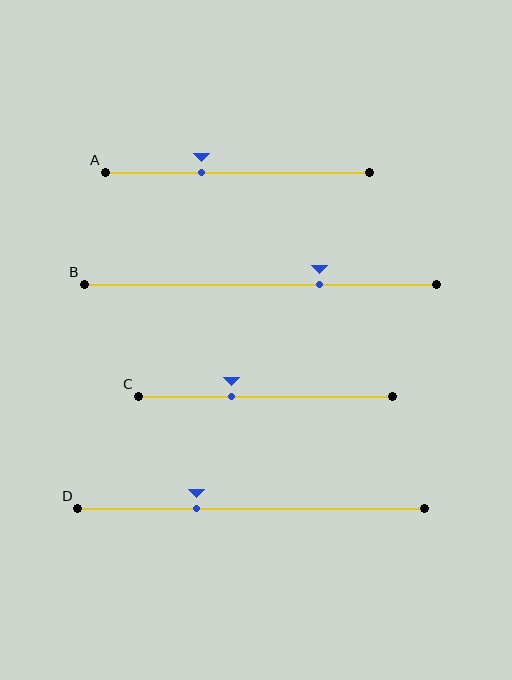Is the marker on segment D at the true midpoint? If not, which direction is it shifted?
No, the marker on segment D is shifted to the left by about 16% of the segment length.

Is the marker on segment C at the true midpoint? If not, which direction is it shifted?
No, the marker on segment C is shifted to the left by about 13% of the segment length.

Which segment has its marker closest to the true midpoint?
Segment C has its marker closest to the true midpoint.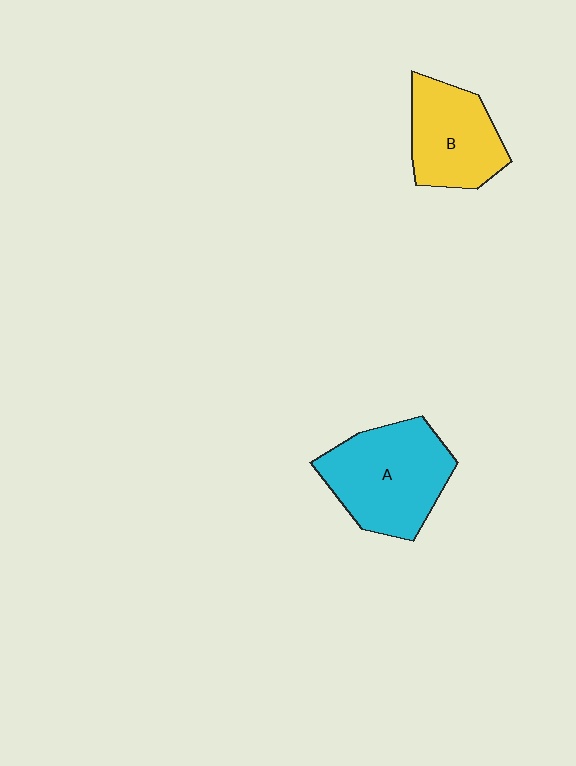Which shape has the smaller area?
Shape B (yellow).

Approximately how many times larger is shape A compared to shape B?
Approximately 1.3 times.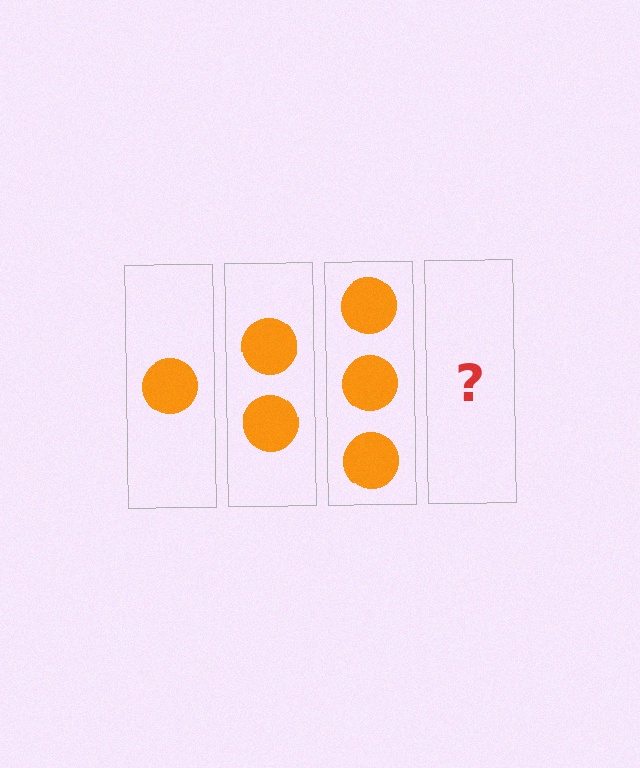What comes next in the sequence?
The next element should be 4 circles.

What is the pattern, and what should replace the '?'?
The pattern is that each step adds one more circle. The '?' should be 4 circles.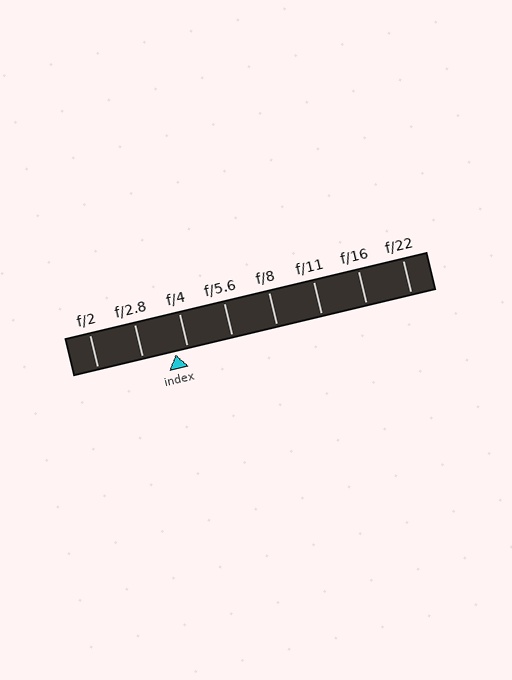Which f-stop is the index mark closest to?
The index mark is closest to f/4.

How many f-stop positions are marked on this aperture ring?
There are 8 f-stop positions marked.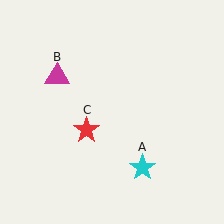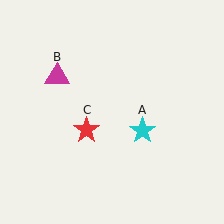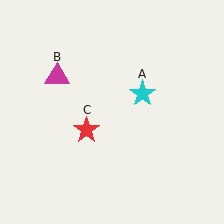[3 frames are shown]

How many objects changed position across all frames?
1 object changed position: cyan star (object A).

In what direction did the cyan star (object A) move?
The cyan star (object A) moved up.